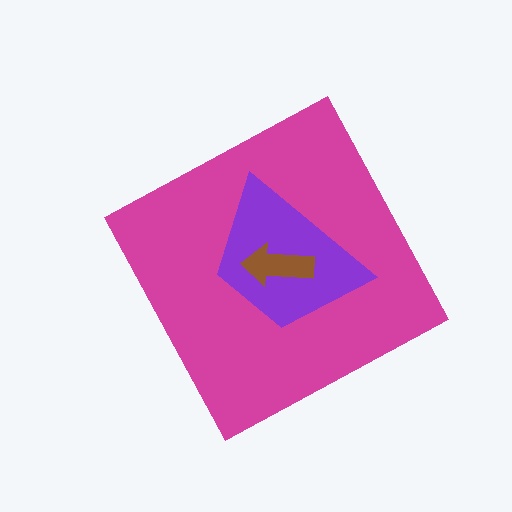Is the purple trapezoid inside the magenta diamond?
Yes.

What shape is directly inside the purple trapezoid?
The brown arrow.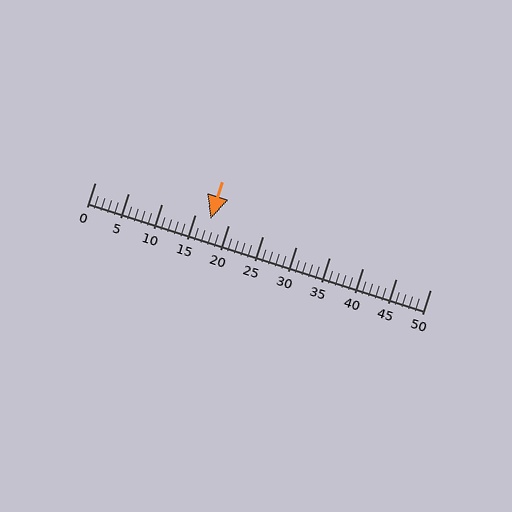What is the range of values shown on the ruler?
The ruler shows values from 0 to 50.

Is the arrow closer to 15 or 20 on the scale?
The arrow is closer to 15.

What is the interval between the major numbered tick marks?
The major tick marks are spaced 5 units apart.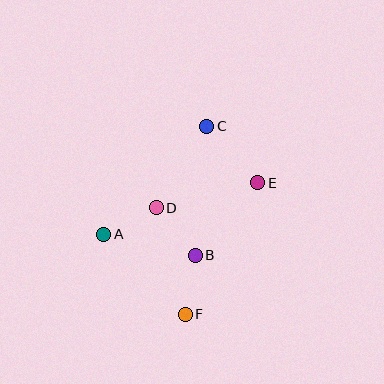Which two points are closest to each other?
Points A and D are closest to each other.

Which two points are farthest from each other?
Points C and F are farthest from each other.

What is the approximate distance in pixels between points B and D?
The distance between B and D is approximately 62 pixels.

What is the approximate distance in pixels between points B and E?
The distance between B and E is approximately 96 pixels.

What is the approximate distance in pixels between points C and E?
The distance between C and E is approximately 76 pixels.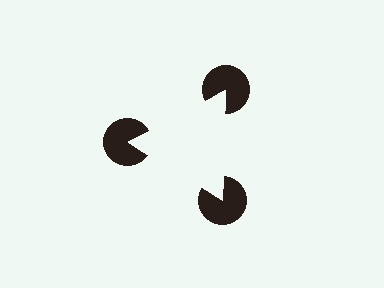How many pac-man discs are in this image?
There are 3 — one at each vertex of the illusory triangle.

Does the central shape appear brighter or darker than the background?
It typically appears slightly brighter than the background, even though no actual brightness change is drawn.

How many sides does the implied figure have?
3 sides.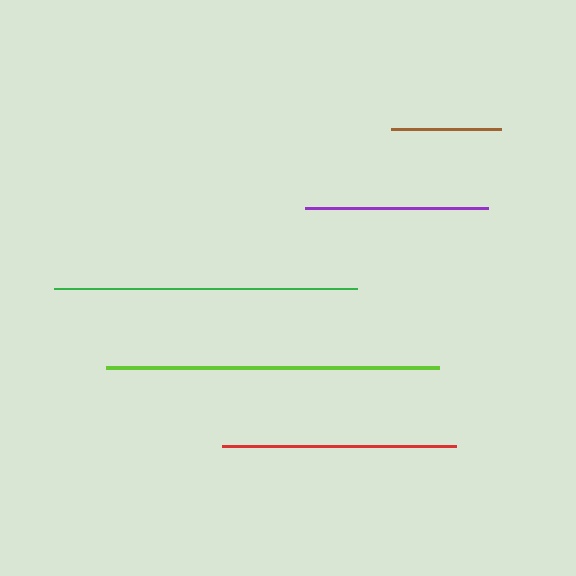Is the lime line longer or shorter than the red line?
The lime line is longer than the red line.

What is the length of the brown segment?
The brown segment is approximately 110 pixels long.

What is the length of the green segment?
The green segment is approximately 303 pixels long.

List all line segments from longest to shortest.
From longest to shortest: lime, green, red, purple, brown.